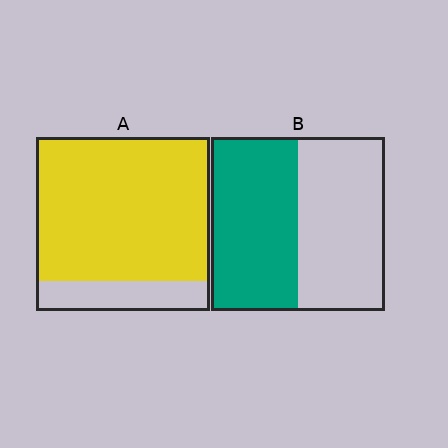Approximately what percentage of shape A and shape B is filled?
A is approximately 85% and B is approximately 50%.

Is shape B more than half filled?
Roughly half.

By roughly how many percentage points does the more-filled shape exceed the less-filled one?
By roughly 35 percentage points (A over B).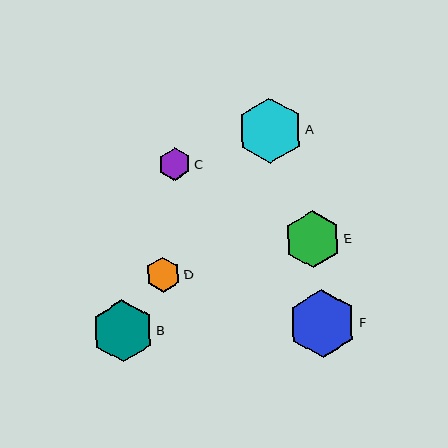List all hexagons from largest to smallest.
From largest to smallest: F, A, B, E, D, C.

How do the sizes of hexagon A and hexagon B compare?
Hexagon A and hexagon B are approximately the same size.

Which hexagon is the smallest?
Hexagon C is the smallest with a size of approximately 33 pixels.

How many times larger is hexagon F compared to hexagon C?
Hexagon F is approximately 2.1 times the size of hexagon C.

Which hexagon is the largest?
Hexagon F is the largest with a size of approximately 69 pixels.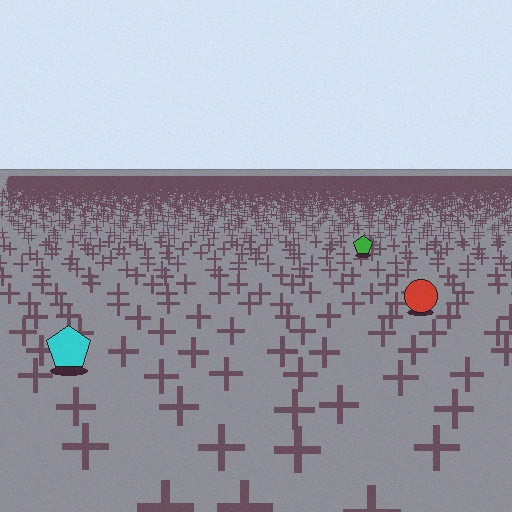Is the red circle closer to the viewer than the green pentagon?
Yes. The red circle is closer — you can tell from the texture gradient: the ground texture is coarser near it.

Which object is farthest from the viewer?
The green pentagon is farthest from the viewer. It appears smaller and the ground texture around it is denser.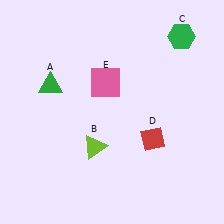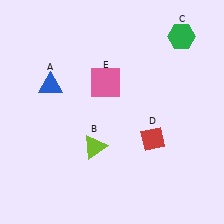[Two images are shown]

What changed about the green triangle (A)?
In Image 1, A is green. In Image 2, it changed to blue.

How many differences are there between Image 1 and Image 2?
There is 1 difference between the two images.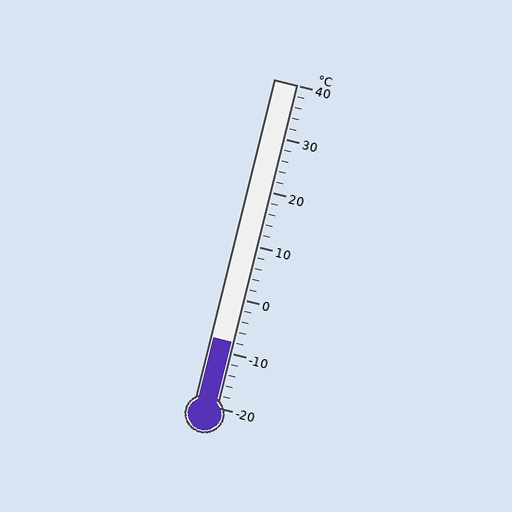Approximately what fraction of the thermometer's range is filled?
The thermometer is filled to approximately 20% of its range.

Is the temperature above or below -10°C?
The temperature is above -10°C.